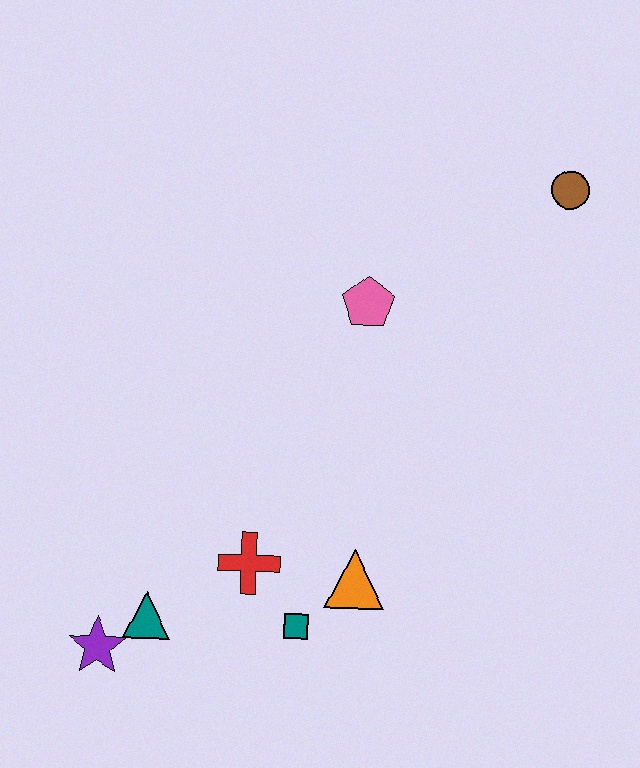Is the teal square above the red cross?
No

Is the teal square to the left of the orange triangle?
Yes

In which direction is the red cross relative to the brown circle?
The red cross is below the brown circle.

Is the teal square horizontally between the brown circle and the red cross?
Yes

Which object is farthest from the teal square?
The brown circle is farthest from the teal square.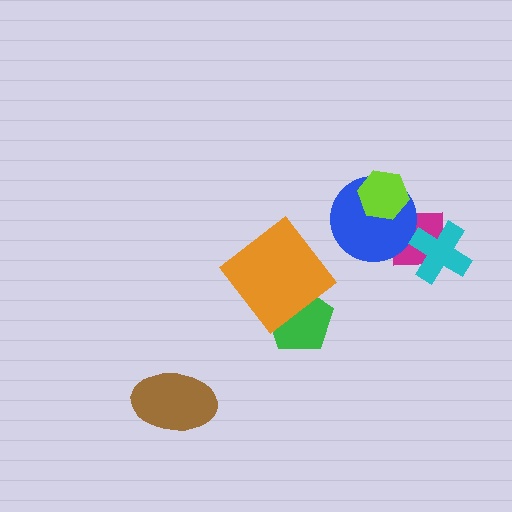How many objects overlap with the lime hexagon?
1 object overlaps with the lime hexagon.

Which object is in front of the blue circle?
The lime hexagon is in front of the blue circle.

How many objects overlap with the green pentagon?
1 object overlaps with the green pentagon.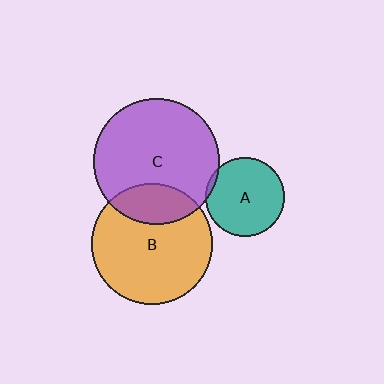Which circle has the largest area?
Circle C (purple).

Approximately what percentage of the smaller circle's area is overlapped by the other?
Approximately 25%.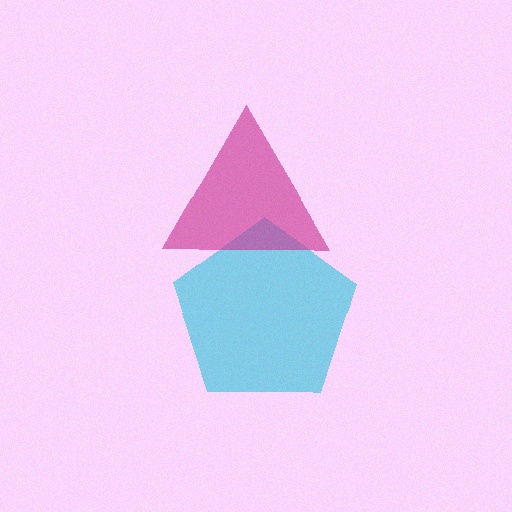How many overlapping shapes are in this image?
There are 2 overlapping shapes in the image.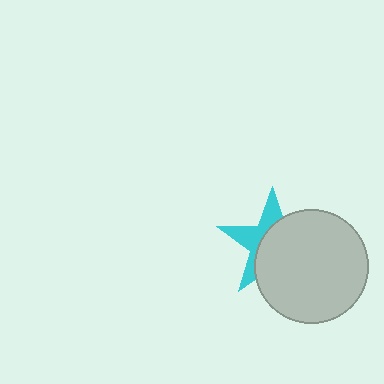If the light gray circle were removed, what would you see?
You would see the complete cyan star.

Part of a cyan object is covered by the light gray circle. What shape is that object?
It is a star.